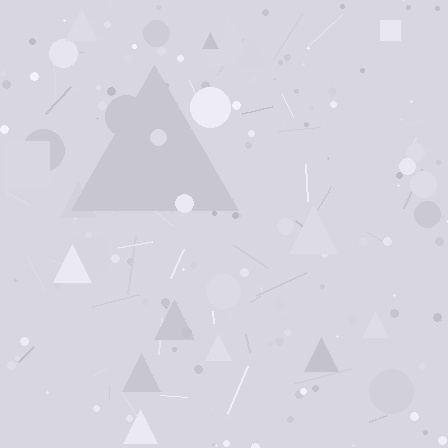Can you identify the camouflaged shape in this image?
The camouflaged shape is a triangle.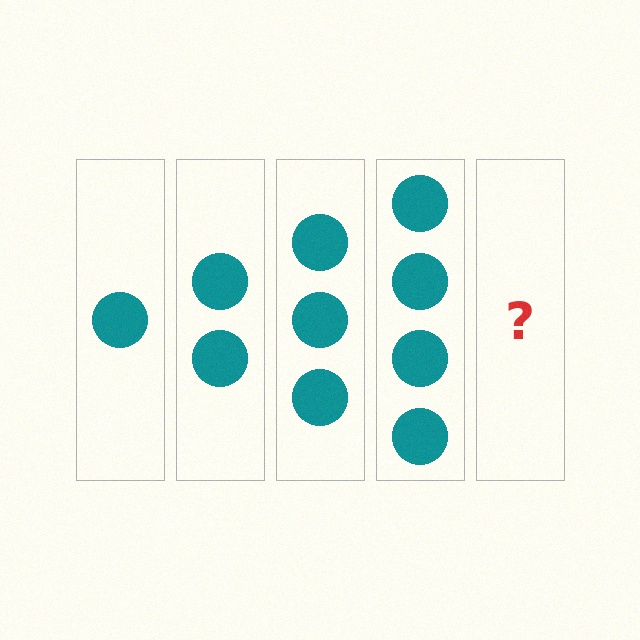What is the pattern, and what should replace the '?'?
The pattern is that each step adds one more circle. The '?' should be 5 circles.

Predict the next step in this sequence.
The next step is 5 circles.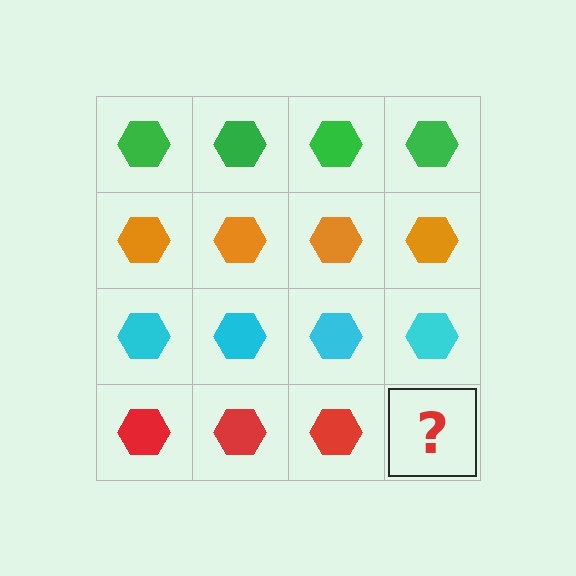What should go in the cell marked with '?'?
The missing cell should contain a red hexagon.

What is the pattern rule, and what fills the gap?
The rule is that each row has a consistent color. The gap should be filled with a red hexagon.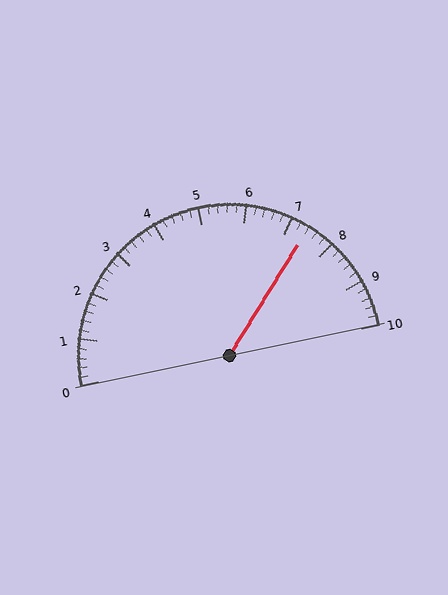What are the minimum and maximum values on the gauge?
The gauge ranges from 0 to 10.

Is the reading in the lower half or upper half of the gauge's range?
The reading is in the upper half of the range (0 to 10).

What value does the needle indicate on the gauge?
The needle indicates approximately 7.4.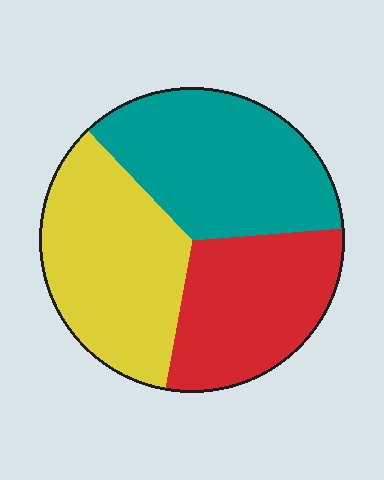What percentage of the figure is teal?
Teal covers around 35% of the figure.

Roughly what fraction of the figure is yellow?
Yellow covers 35% of the figure.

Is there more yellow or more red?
Yellow.